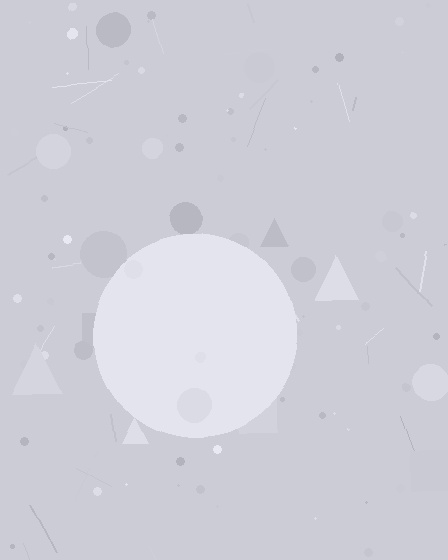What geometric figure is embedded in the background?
A circle is embedded in the background.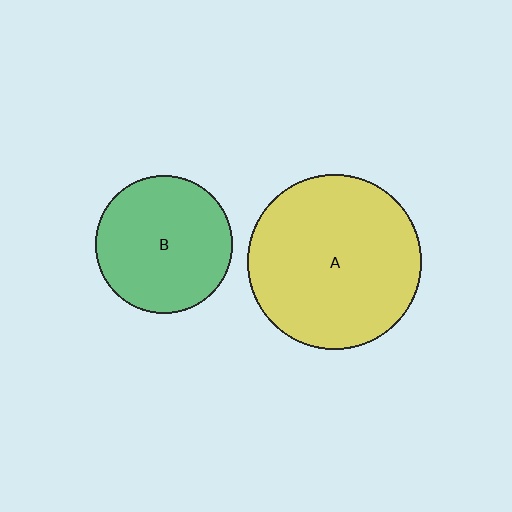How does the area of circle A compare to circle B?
Approximately 1.6 times.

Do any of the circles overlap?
No, none of the circles overlap.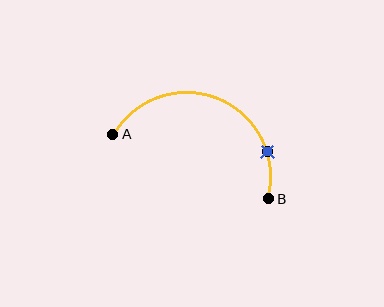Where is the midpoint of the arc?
The arc midpoint is the point on the curve farthest from the straight line joining A and B. It sits above that line.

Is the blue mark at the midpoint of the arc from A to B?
No. The blue mark lies on the arc but is closer to endpoint B. The arc midpoint would be at the point on the curve equidistant along the arc from both A and B.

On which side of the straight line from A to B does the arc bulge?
The arc bulges above the straight line connecting A and B.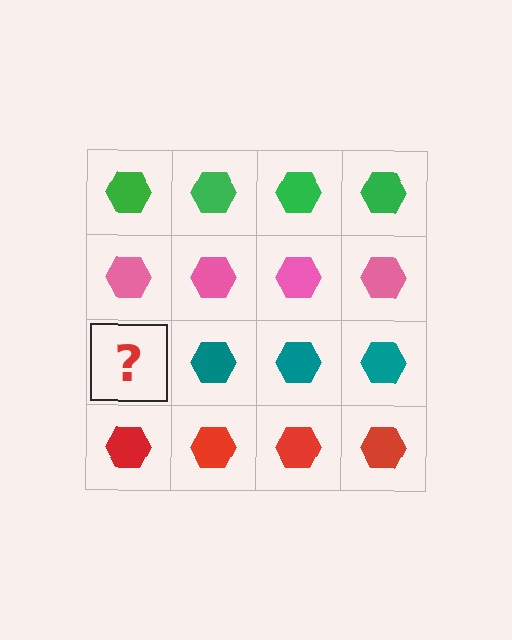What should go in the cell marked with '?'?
The missing cell should contain a teal hexagon.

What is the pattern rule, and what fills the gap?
The rule is that each row has a consistent color. The gap should be filled with a teal hexagon.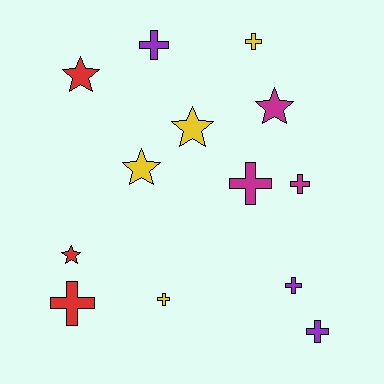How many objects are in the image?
There are 13 objects.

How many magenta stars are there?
There is 1 magenta star.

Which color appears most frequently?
Yellow, with 4 objects.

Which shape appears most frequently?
Cross, with 8 objects.